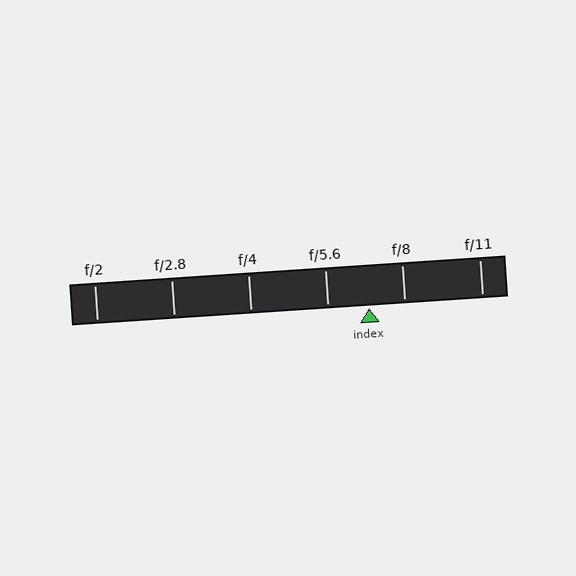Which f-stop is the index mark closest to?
The index mark is closest to f/8.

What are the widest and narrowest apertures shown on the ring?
The widest aperture shown is f/2 and the narrowest is f/11.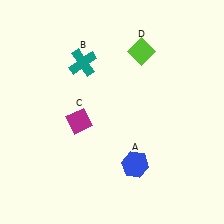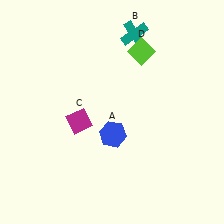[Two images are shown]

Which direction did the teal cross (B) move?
The teal cross (B) moved right.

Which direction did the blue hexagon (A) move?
The blue hexagon (A) moved up.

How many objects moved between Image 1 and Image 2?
2 objects moved between the two images.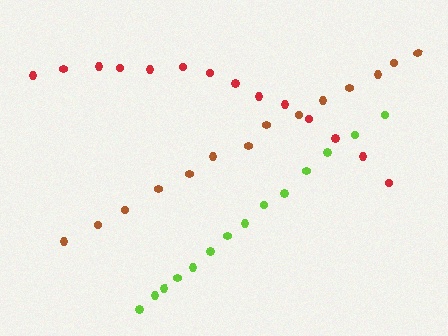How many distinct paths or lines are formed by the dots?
There are 3 distinct paths.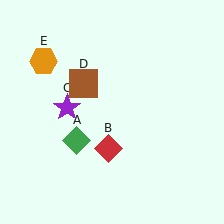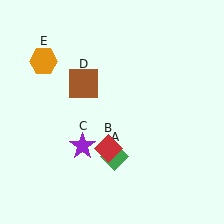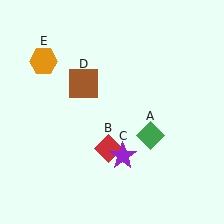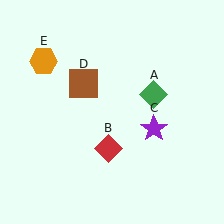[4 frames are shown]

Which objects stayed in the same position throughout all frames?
Red diamond (object B) and brown square (object D) and orange hexagon (object E) remained stationary.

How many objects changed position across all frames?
2 objects changed position: green diamond (object A), purple star (object C).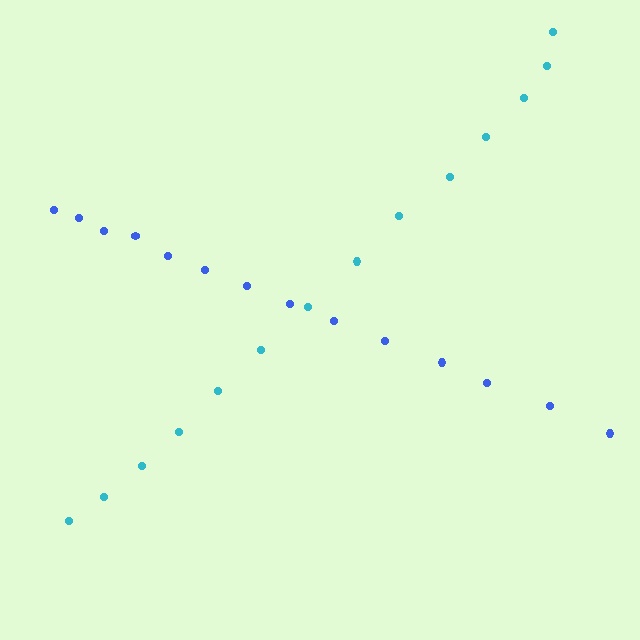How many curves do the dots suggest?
There are 2 distinct paths.